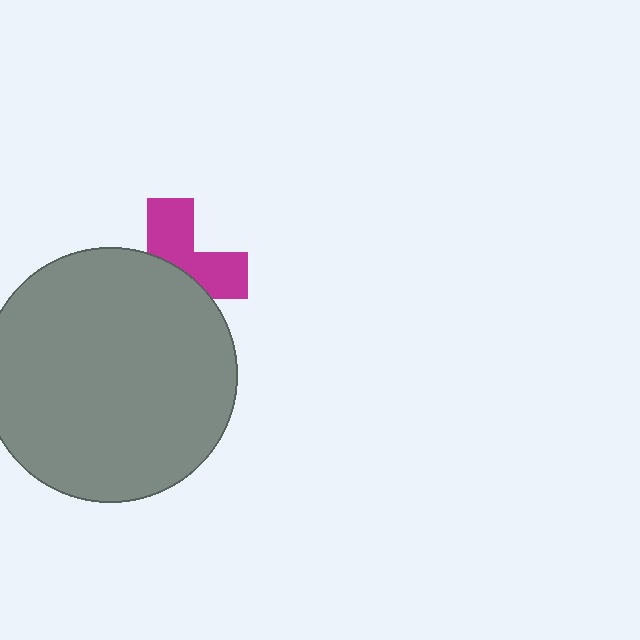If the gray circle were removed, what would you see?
You would see the complete magenta cross.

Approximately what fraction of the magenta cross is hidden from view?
Roughly 56% of the magenta cross is hidden behind the gray circle.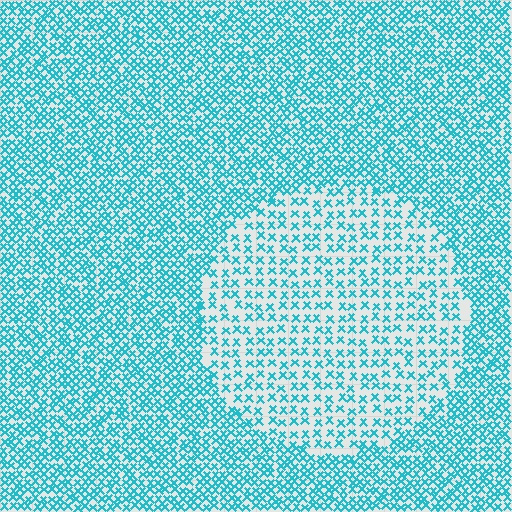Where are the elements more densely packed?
The elements are more densely packed outside the circle boundary.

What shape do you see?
I see a circle.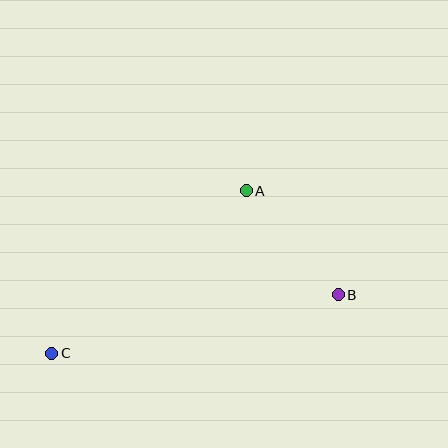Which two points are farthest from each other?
Points B and C are farthest from each other.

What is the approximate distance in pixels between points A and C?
The distance between A and C is approximately 254 pixels.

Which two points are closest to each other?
Points A and B are closest to each other.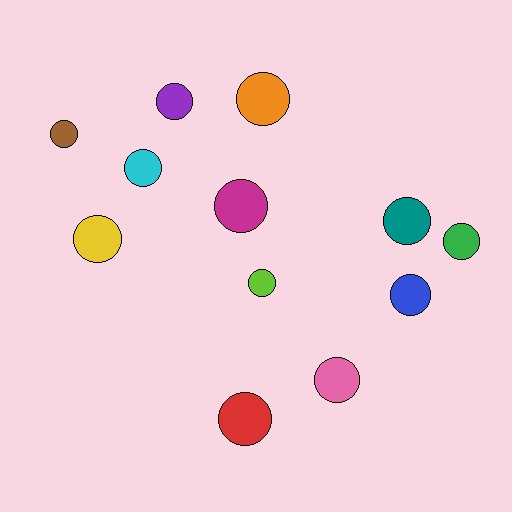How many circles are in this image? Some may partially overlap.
There are 12 circles.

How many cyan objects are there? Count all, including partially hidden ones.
There is 1 cyan object.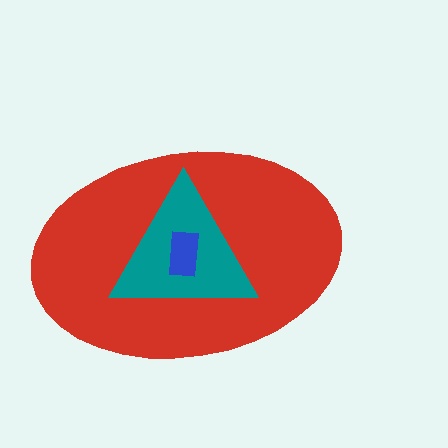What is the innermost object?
The blue rectangle.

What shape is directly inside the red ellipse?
The teal triangle.